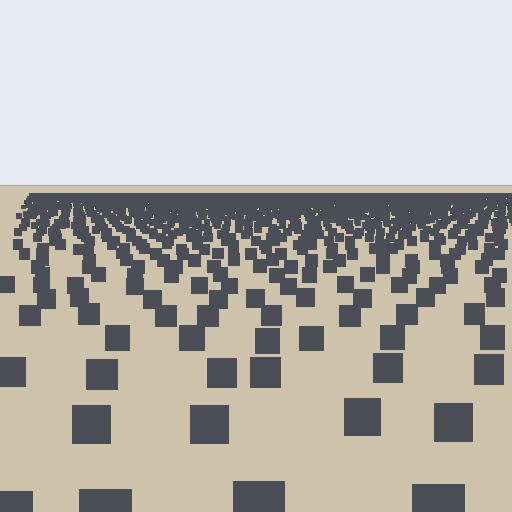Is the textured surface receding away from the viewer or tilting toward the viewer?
The surface is receding away from the viewer. Texture elements get smaller and denser toward the top.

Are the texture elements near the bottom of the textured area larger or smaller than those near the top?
Larger. Near the bottom, elements are closer to the viewer and appear at a bigger on-screen size.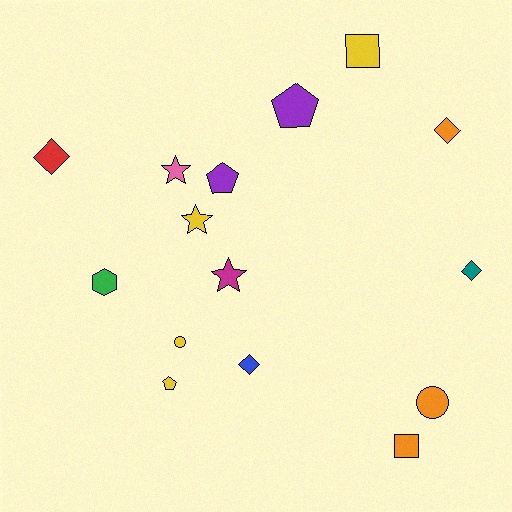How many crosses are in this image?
There are no crosses.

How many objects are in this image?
There are 15 objects.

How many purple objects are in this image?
There are 2 purple objects.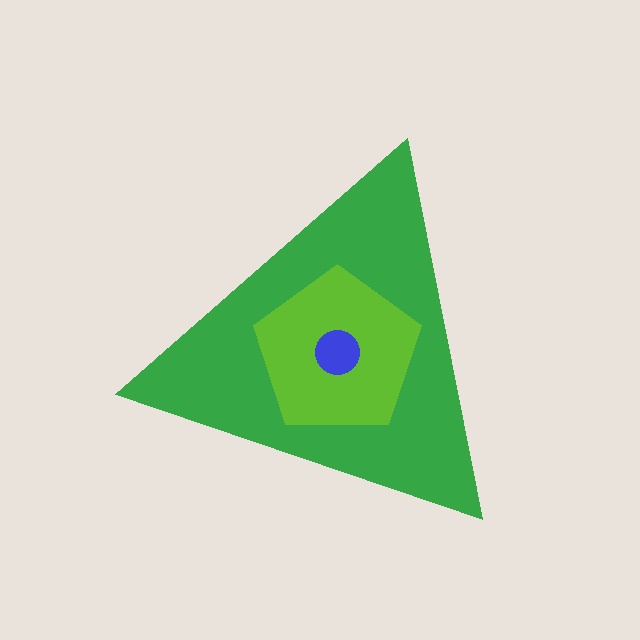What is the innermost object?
The blue circle.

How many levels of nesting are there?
3.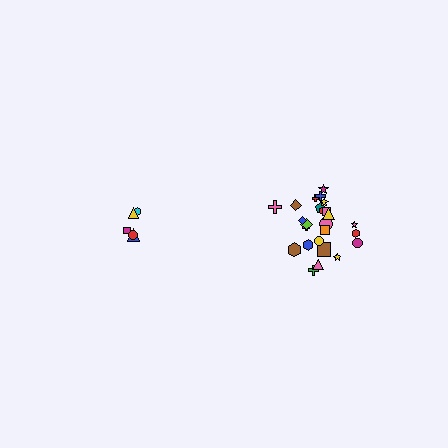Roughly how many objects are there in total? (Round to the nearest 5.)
Roughly 30 objects in total.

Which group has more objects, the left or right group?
The right group.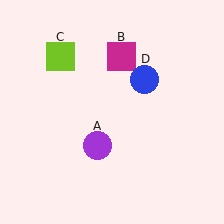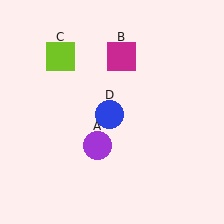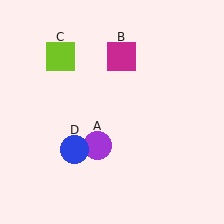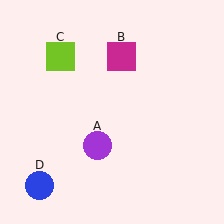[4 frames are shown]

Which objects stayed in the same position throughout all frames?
Purple circle (object A) and magenta square (object B) and lime square (object C) remained stationary.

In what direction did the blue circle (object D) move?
The blue circle (object D) moved down and to the left.